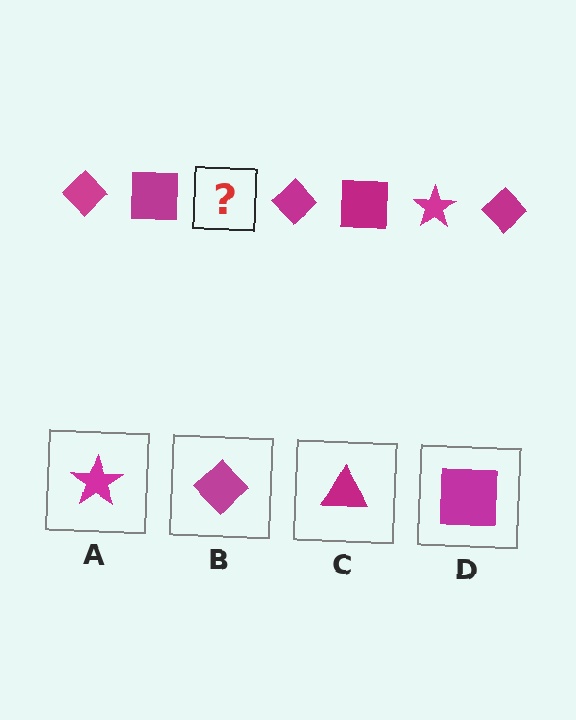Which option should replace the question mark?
Option A.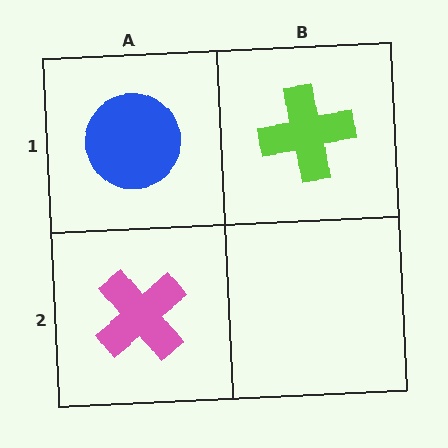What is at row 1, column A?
A blue circle.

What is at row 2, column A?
A pink cross.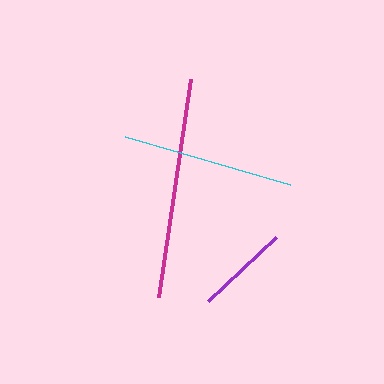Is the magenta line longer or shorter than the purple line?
The magenta line is longer than the purple line.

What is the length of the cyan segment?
The cyan segment is approximately 172 pixels long.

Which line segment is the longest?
The magenta line is the longest at approximately 220 pixels.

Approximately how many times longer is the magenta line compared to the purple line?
The magenta line is approximately 2.4 times the length of the purple line.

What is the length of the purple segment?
The purple segment is approximately 93 pixels long.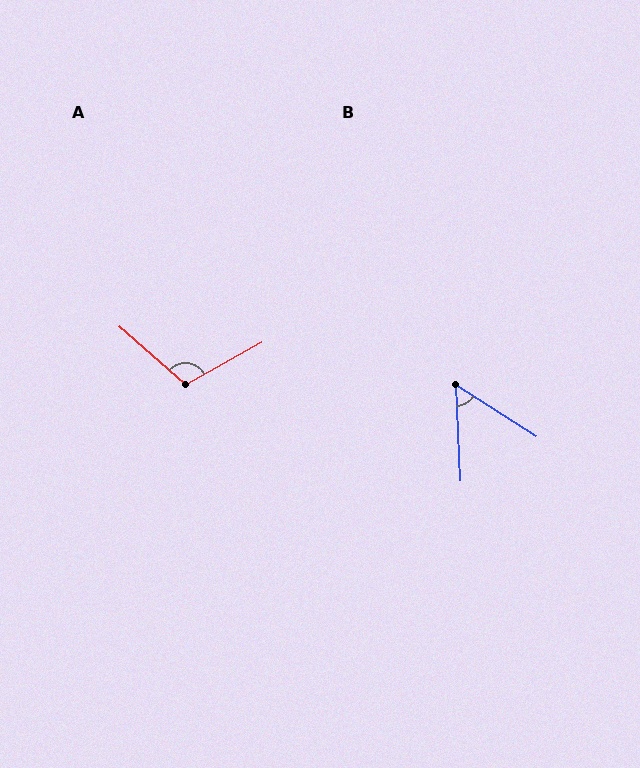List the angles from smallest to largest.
B (55°), A (110°).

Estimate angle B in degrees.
Approximately 55 degrees.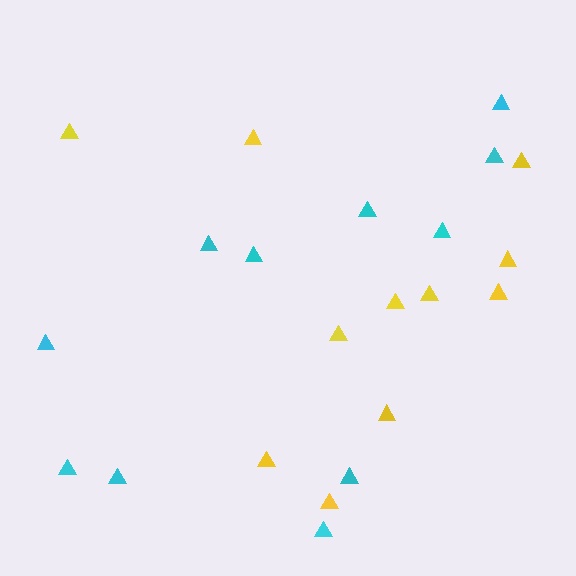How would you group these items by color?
There are 2 groups: one group of yellow triangles (11) and one group of cyan triangles (11).